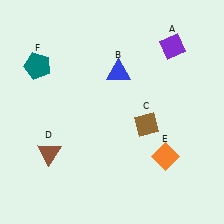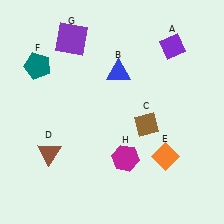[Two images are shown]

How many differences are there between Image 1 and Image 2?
There are 2 differences between the two images.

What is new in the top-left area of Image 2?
A purple square (G) was added in the top-left area of Image 2.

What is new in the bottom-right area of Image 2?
A magenta hexagon (H) was added in the bottom-right area of Image 2.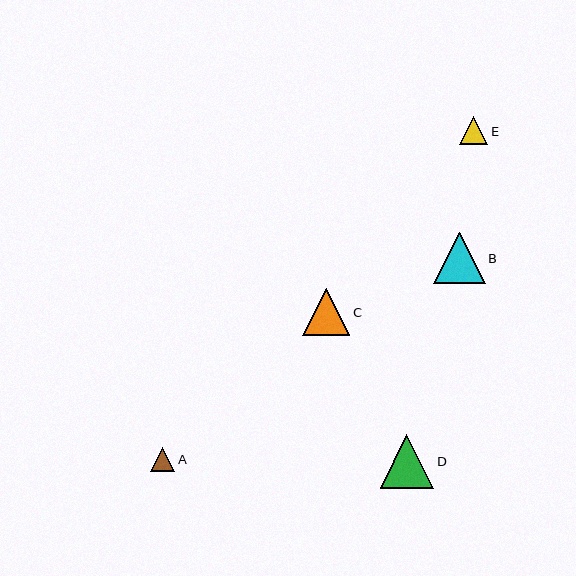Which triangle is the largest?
Triangle D is the largest with a size of approximately 53 pixels.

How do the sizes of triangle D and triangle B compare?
Triangle D and triangle B are approximately the same size.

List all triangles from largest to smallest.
From largest to smallest: D, B, C, E, A.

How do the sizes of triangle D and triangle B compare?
Triangle D and triangle B are approximately the same size.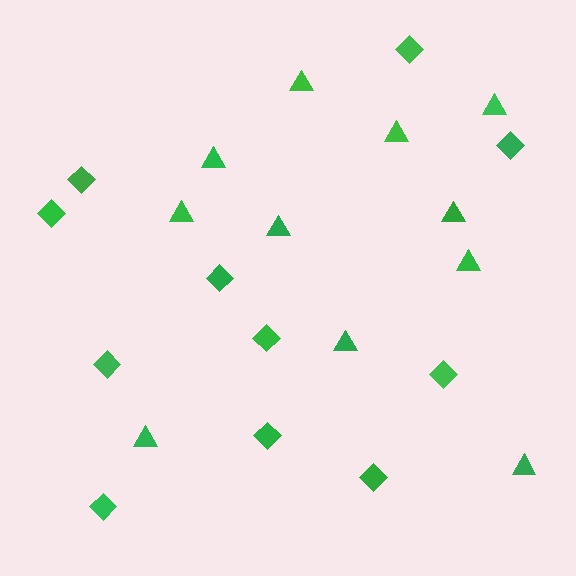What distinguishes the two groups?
There are 2 groups: one group of triangles (11) and one group of diamonds (11).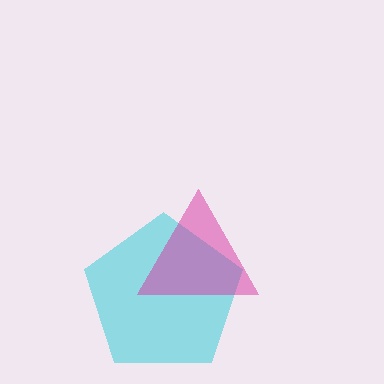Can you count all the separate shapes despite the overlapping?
Yes, there are 2 separate shapes.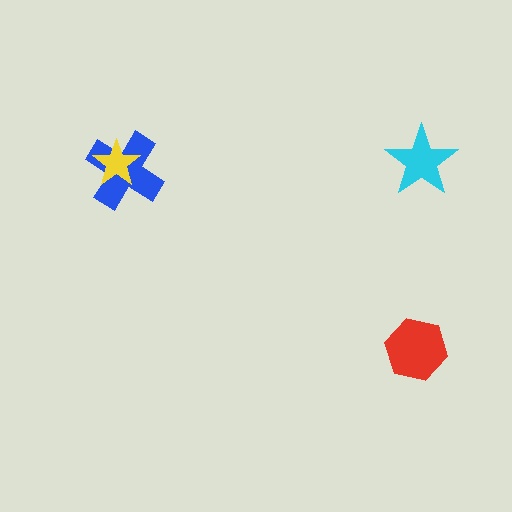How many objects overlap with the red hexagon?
0 objects overlap with the red hexagon.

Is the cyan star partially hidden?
No, no other shape covers it.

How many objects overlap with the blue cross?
1 object overlaps with the blue cross.